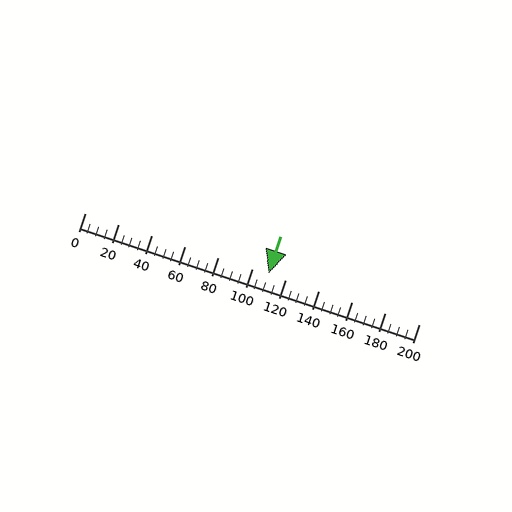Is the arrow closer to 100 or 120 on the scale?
The arrow is closer to 120.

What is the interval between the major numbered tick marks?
The major tick marks are spaced 20 units apart.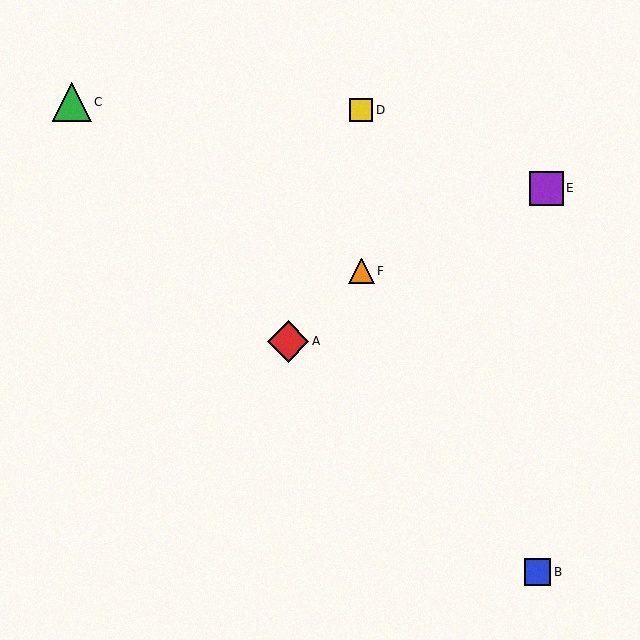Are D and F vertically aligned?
Yes, both are at x≈361.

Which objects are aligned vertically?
Objects D, F are aligned vertically.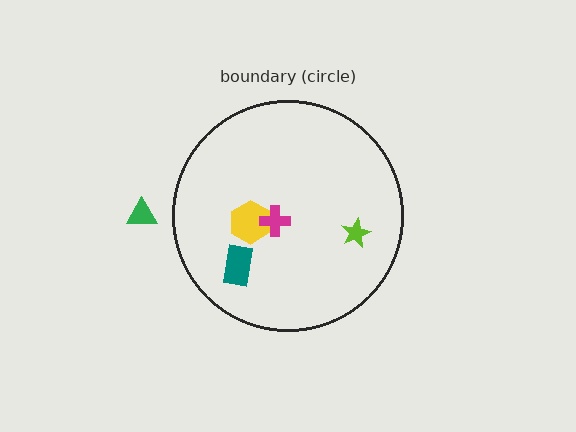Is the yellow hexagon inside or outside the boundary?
Inside.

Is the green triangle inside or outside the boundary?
Outside.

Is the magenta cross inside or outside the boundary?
Inside.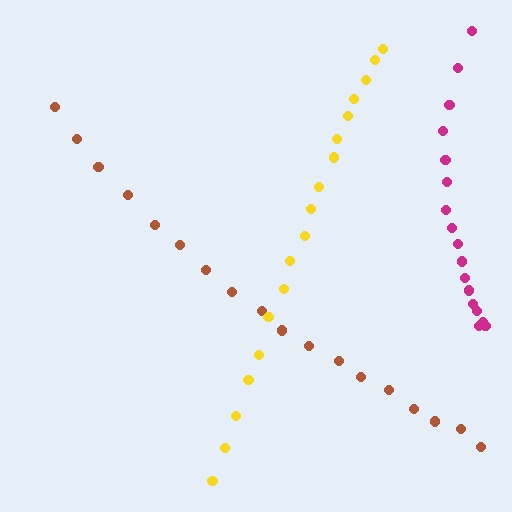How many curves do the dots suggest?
There are 3 distinct paths.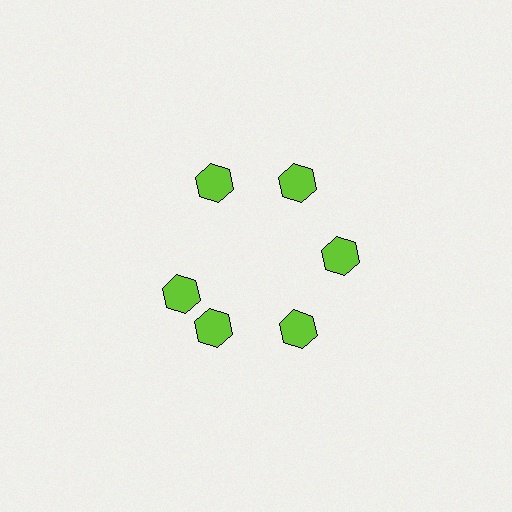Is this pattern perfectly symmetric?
No. The 6 lime hexagons are arranged in a ring, but one element near the 9 o'clock position is rotated out of alignment along the ring, breaking the 6-fold rotational symmetry.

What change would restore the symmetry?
The symmetry would be restored by rotating it back into even spacing with its neighbors so that all 6 hexagons sit at equal angles and equal distance from the center.